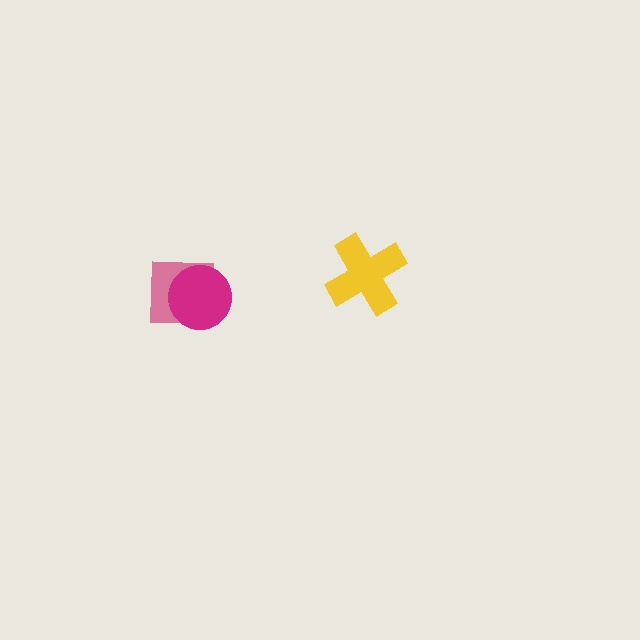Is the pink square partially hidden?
Yes, it is partially covered by another shape.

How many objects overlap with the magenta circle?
1 object overlaps with the magenta circle.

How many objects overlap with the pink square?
1 object overlaps with the pink square.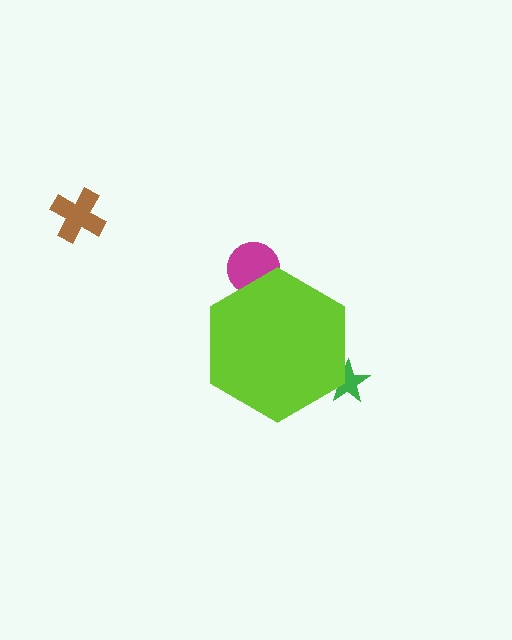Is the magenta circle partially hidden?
Yes, the magenta circle is partially hidden behind the lime hexagon.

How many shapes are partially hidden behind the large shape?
2 shapes are partially hidden.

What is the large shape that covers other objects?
A lime hexagon.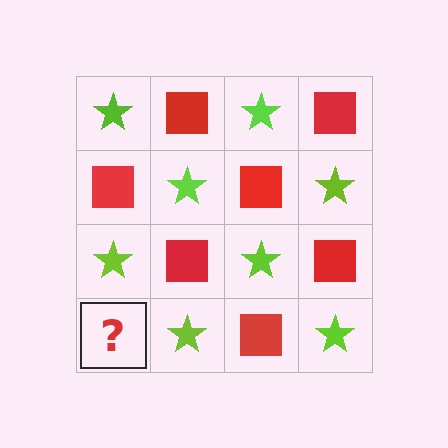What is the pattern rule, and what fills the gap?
The rule is that it alternates lime star and red square in a checkerboard pattern. The gap should be filled with a red square.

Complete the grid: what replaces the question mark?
The question mark should be replaced with a red square.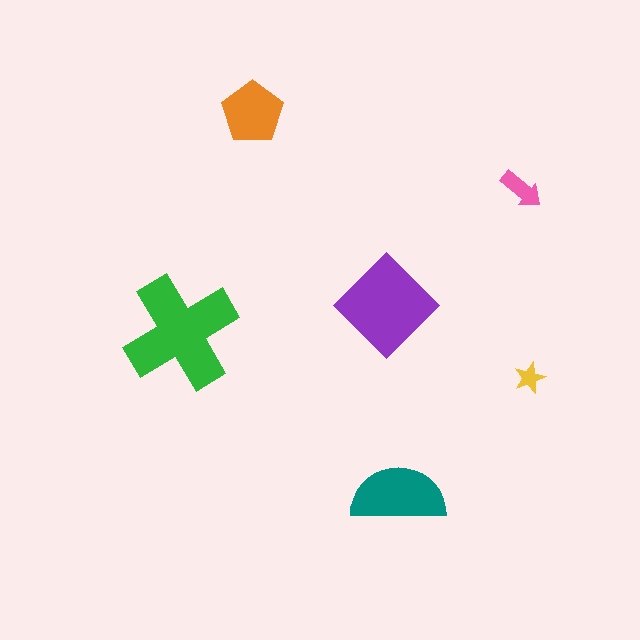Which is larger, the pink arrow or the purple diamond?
The purple diamond.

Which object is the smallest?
The yellow star.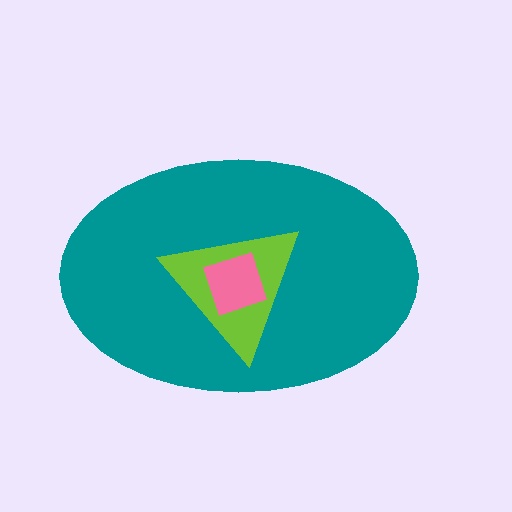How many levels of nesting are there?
3.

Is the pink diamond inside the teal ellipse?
Yes.